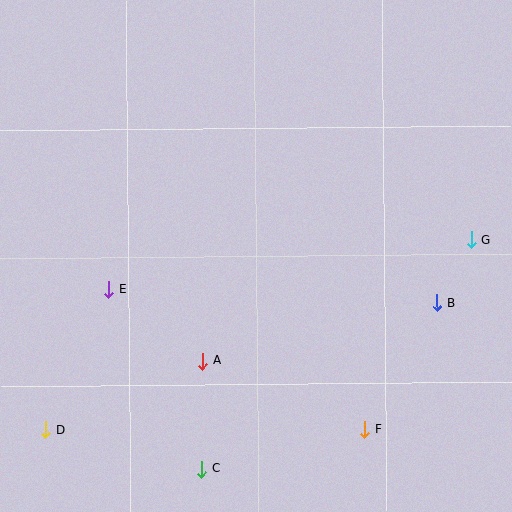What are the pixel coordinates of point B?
Point B is at (437, 303).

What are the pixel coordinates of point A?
Point A is at (203, 361).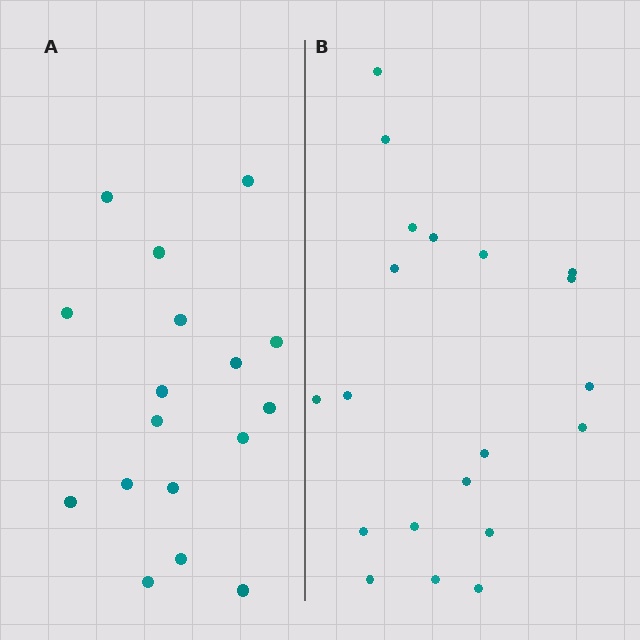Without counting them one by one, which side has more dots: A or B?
Region B (the right region) has more dots.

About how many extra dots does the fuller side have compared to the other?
Region B has just a few more — roughly 2 or 3 more dots than region A.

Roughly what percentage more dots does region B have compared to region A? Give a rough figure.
About 20% more.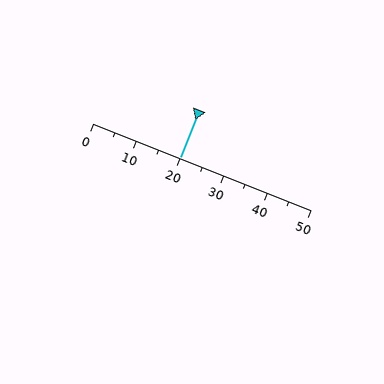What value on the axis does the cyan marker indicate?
The marker indicates approximately 20.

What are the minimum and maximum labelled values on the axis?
The axis runs from 0 to 50.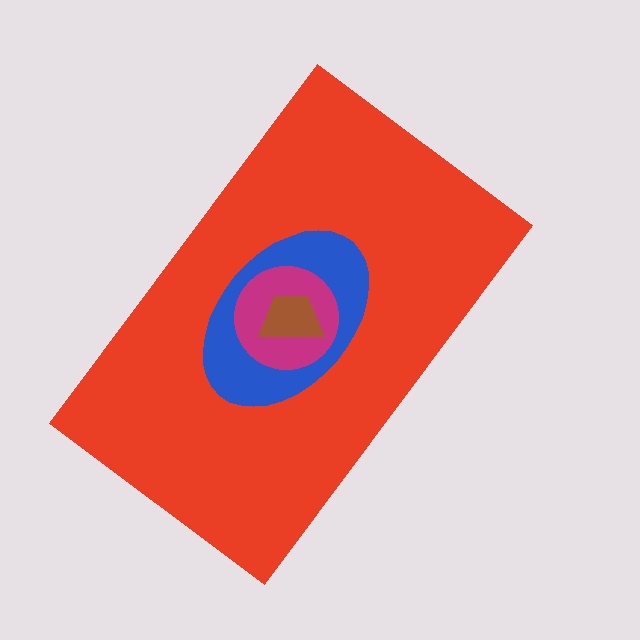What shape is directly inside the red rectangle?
The blue ellipse.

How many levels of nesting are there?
4.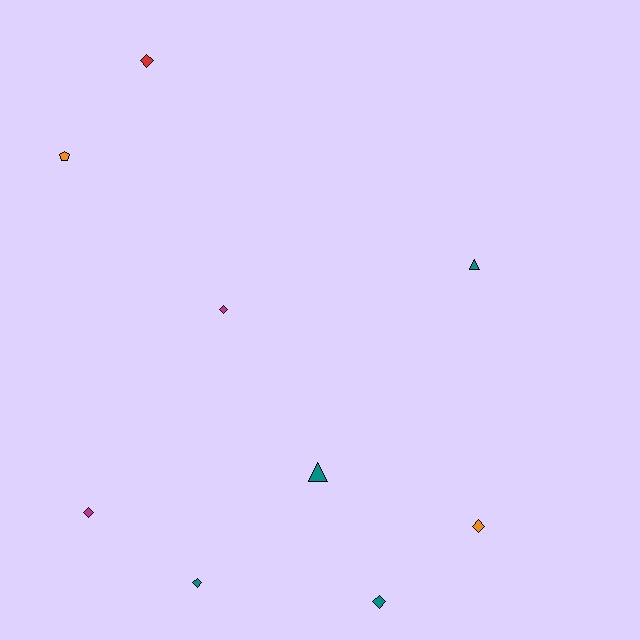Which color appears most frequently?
Teal, with 4 objects.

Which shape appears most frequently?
Diamond, with 6 objects.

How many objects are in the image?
There are 9 objects.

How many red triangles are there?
There are no red triangles.